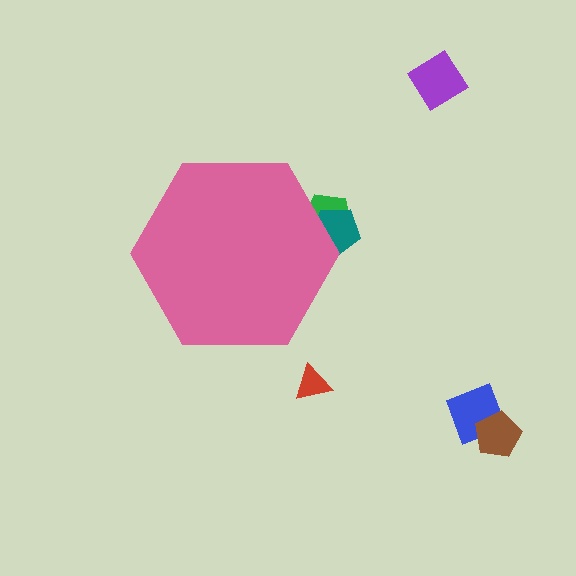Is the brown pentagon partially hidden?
No, the brown pentagon is fully visible.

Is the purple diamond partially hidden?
No, the purple diamond is fully visible.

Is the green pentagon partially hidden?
Yes, the green pentagon is partially hidden behind the pink hexagon.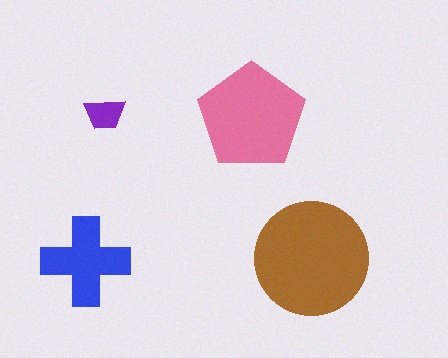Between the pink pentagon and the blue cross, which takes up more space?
The pink pentagon.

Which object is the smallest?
The purple trapezoid.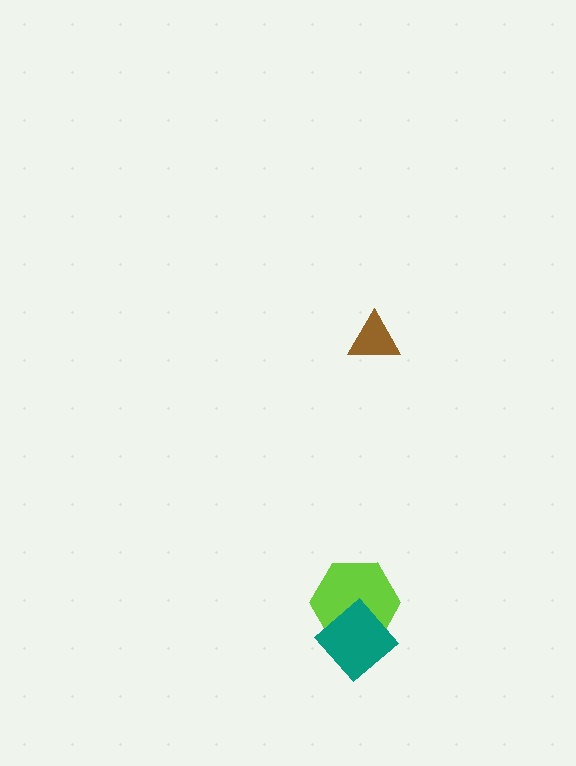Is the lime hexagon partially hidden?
Yes, it is partially covered by another shape.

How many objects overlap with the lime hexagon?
1 object overlaps with the lime hexagon.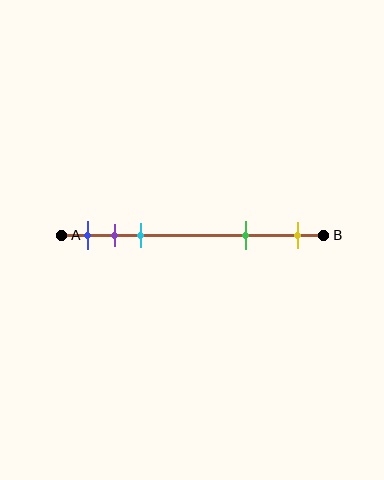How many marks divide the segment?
There are 5 marks dividing the segment.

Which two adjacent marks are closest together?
The purple and cyan marks are the closest adjacent pair.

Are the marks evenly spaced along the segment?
No, the marks are not evenly spaced.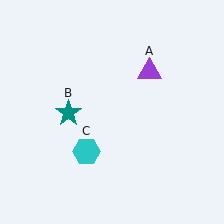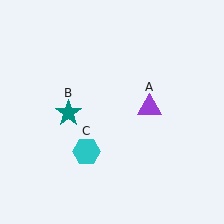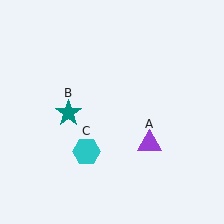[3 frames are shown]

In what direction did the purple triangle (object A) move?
The purple triangle (object A) moved down.